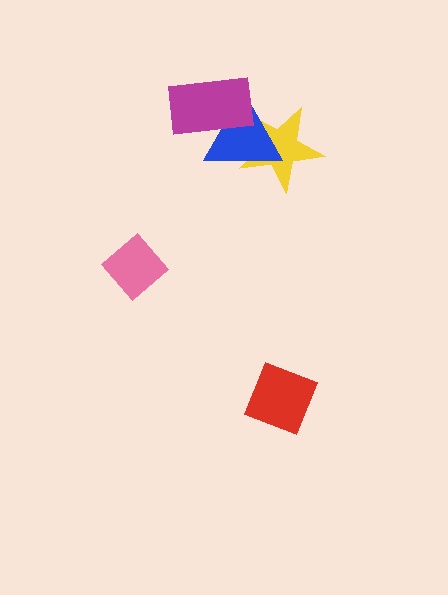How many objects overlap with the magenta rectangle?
1 object overlaps with the magenta rectangle.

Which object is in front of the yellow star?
The blue triangle is in front of the yellow star.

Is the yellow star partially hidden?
Yes, it is partially covered by another shape.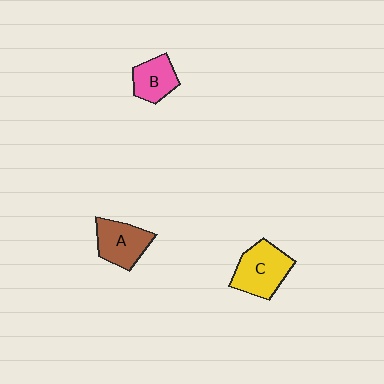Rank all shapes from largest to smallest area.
From largest to smallest: C (yellow), A (brown), B (pink).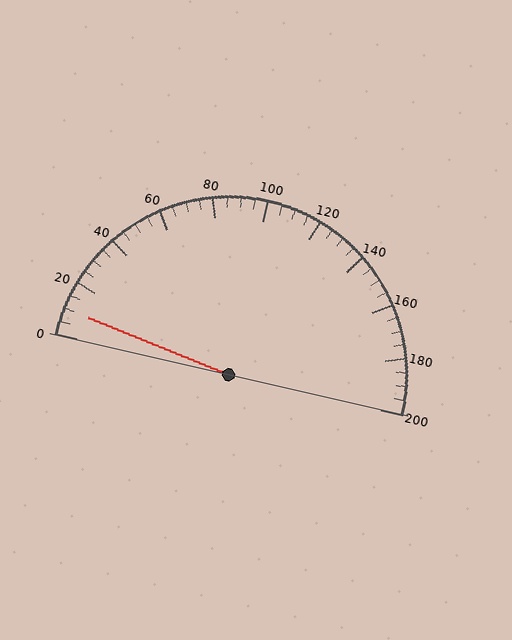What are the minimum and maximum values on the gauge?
The gauge ranges from 0 to 200.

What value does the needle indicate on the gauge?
The needle indicates approximately 10.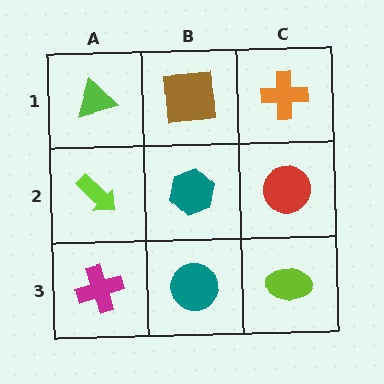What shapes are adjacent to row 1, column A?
A lime arrow (row 2, column A), a brown square (row 1, column B).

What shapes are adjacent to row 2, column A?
A lime triangle (row 1, column A), a magenta cross (row 3, column A), a teal hexagon (row 2, column B).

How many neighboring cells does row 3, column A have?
2.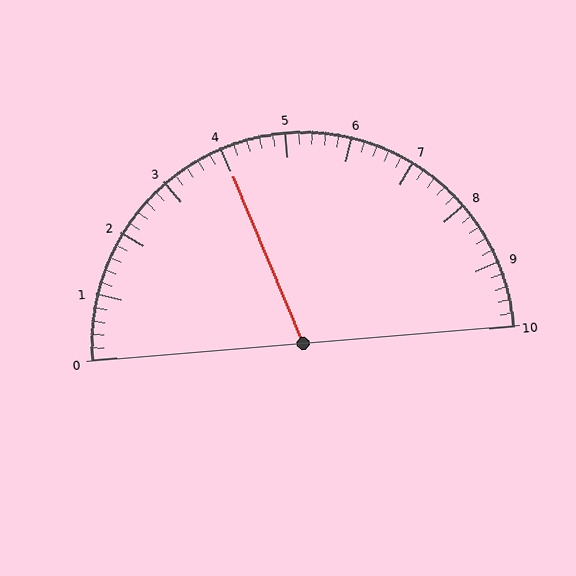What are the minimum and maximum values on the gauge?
The gauge ranges from 0 to 10.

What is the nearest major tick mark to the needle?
The nearest major tick mark is 4.